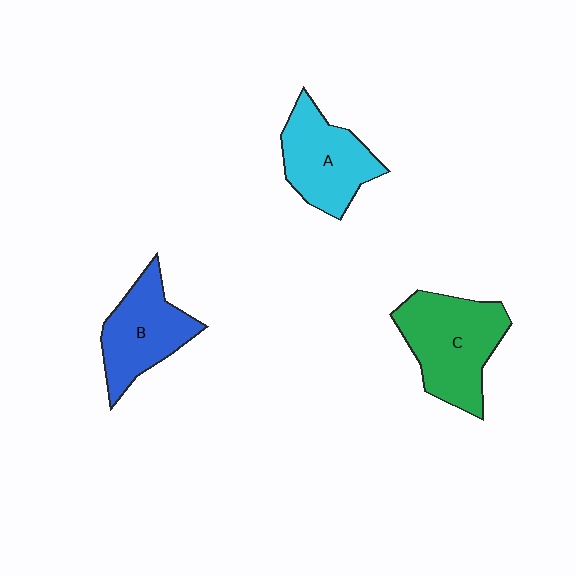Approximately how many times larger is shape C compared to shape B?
Approximately 1.3 times.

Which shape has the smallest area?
Shape B (blue).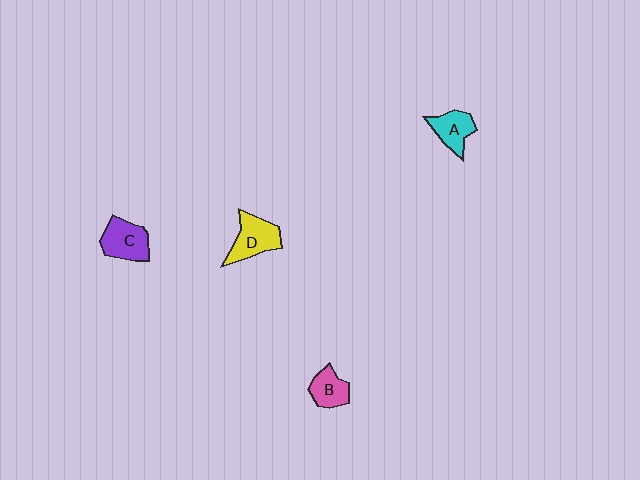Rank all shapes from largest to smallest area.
From largest to smallest: D (yellow), C (purple), A (cyan), B (pink).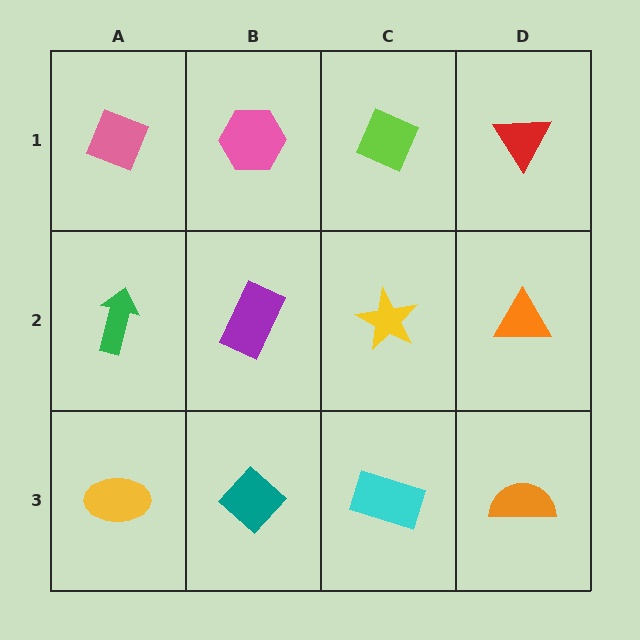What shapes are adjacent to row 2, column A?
A pink diamond (row 1, column A), a yellow ellipse (row 3, column A), a purple rectangle (row 2, column B).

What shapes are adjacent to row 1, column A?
A green arrow (row 2, column A), a pink hexagon (row 1, column B).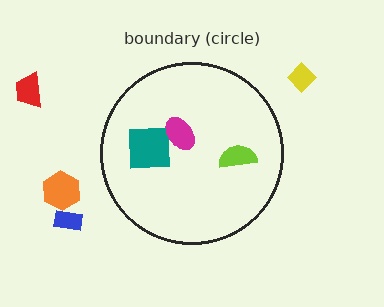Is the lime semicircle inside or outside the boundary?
Inside.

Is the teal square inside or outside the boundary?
Inside.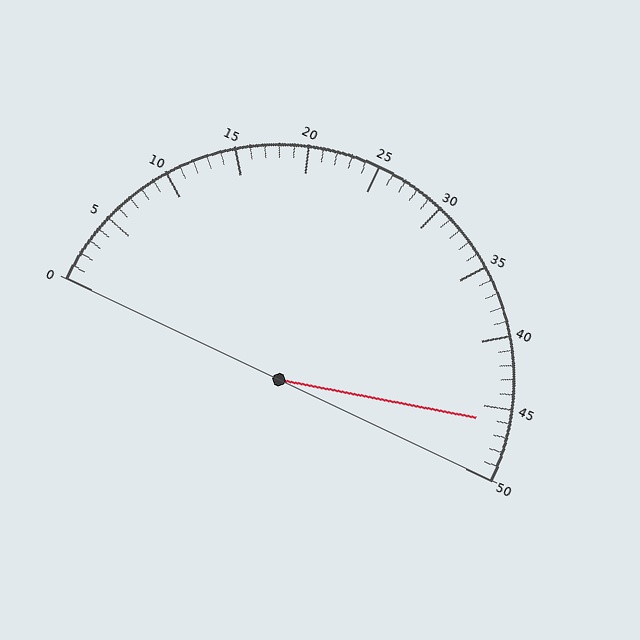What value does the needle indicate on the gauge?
The needle indicates approximately 46.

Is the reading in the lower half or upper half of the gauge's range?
The reading is in the upper half of the range (0 to 50).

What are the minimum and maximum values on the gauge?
The gauge ranges from 0 to 50.